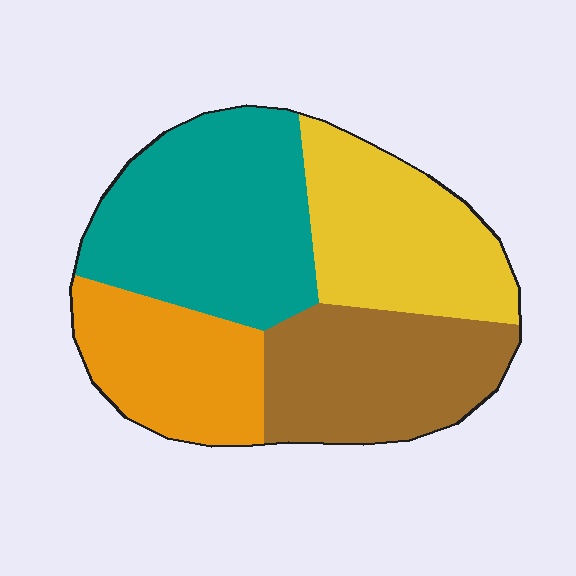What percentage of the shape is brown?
Brown covers roughly 25% of the shape.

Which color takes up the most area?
Teal, at roughly 30%.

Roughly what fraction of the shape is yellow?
Yellow covers roughly 25% of the shape.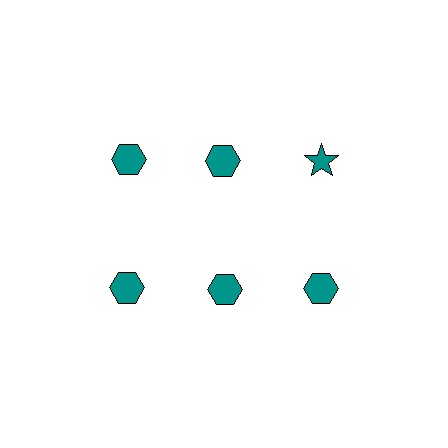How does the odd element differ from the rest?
It has a different shape: star instead of hexagon.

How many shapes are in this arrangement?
There are 6 shapes arranged in a grid pattern.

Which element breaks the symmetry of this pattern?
The teal star in the top row, center column breaks the symmetry. All other shapes are teal hexagons.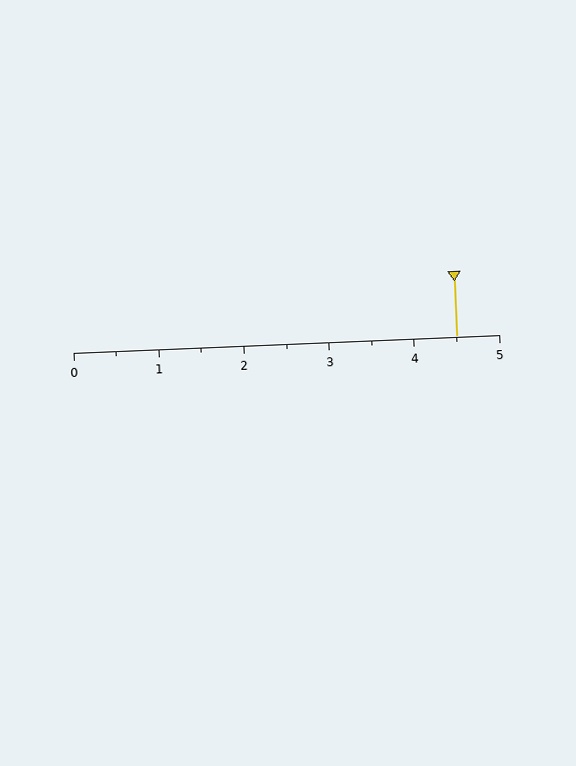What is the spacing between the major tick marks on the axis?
The major ticks are spaced 1 apart.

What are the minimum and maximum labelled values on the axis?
The axis runs from 0 to 5.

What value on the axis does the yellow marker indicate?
The marker indicates approximately 4.5.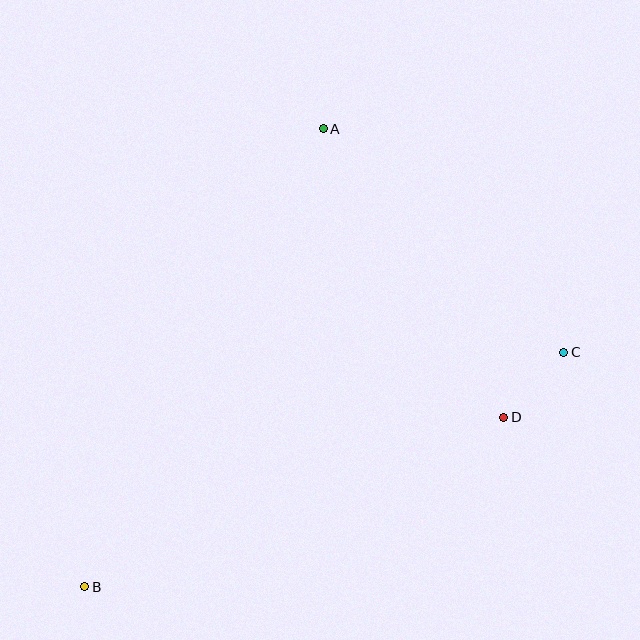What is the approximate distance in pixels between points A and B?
The distance between A and B is approximately 516 pixels.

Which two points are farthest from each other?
Points B and C are farthest from each other.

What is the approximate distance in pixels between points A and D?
The distance between A and D is approximately 340 pixels.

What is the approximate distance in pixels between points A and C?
The distance between A and C is approximately 328 pixels.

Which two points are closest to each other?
Points C and D are closest to each other.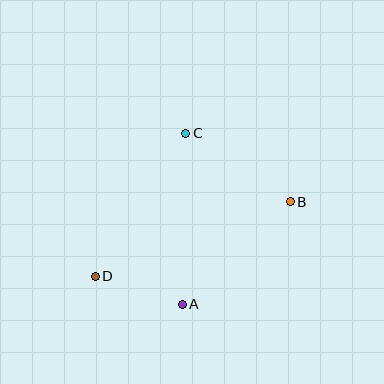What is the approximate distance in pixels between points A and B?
The distance between A and B is approximately 149 pixels.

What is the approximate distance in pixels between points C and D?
The distance between C and D is approximately 169 pixels.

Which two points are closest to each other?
Points A and D are closest to each other.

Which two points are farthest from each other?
Points B and D are farthest from each other.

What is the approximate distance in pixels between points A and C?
The distance between A and C is approximately 171 pixels.